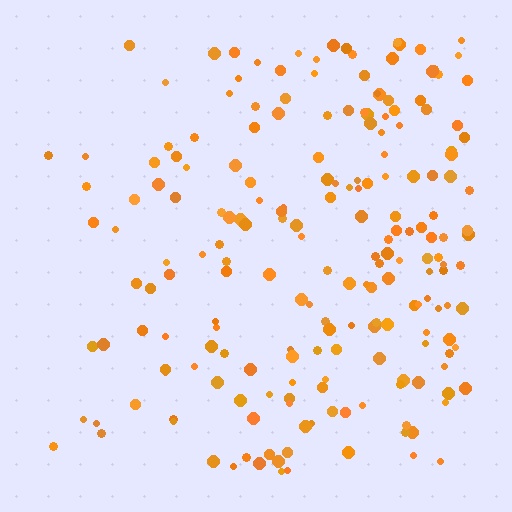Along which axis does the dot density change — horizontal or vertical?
Horizontal.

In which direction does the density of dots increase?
From left to right, with the right side densest.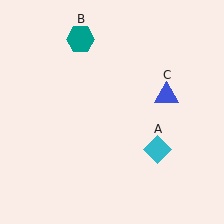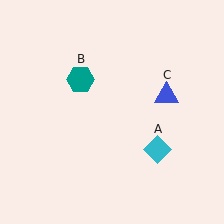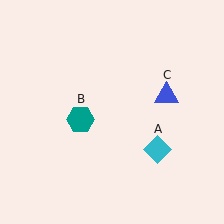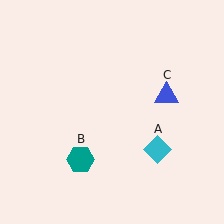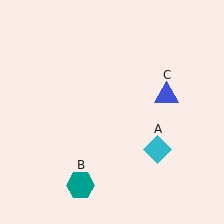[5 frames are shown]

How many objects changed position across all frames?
1 object changed position: teal hexagon (object B).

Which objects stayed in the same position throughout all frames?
Cyan diamond (object A) and blue triangle (object C) remained stationary.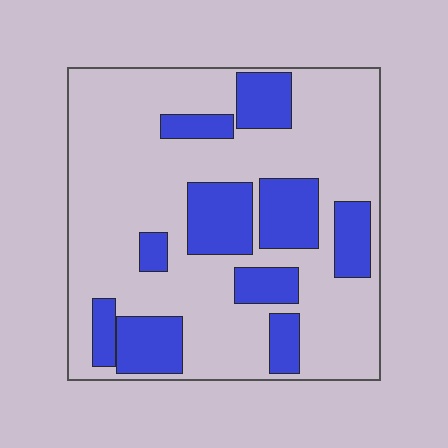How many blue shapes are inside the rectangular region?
10.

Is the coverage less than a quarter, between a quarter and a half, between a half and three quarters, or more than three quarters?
Between a quarter and a half.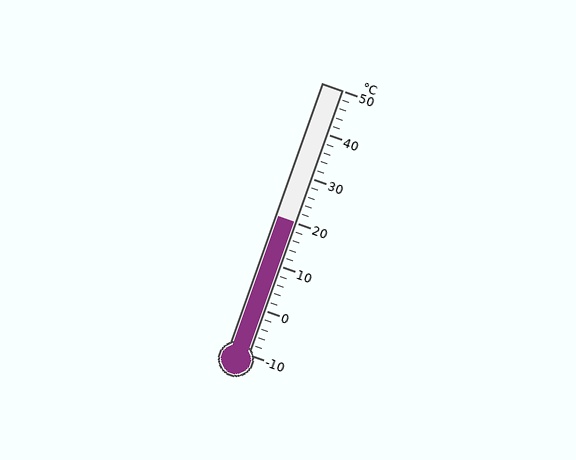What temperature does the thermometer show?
The thermometer shows approximately 20°C.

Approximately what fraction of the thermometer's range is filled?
The thermometer is filled to approximately 50% of its range.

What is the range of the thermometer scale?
The thermometer scale ranges from -10°C to 50°C.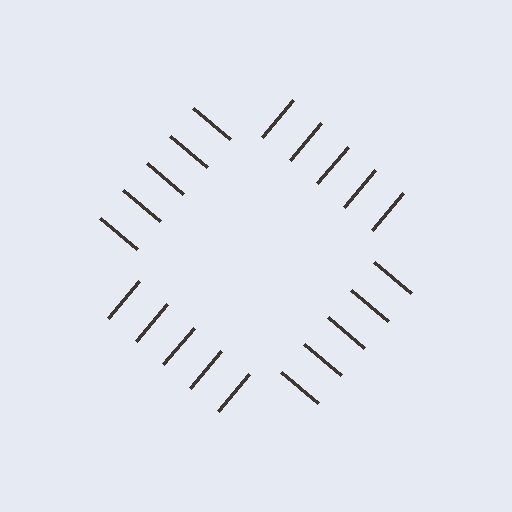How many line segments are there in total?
20 — 5 along each of the 4 edges.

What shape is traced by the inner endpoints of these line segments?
An illusory square — the line segments terminate on its edges but no continuous stroke is drawn.